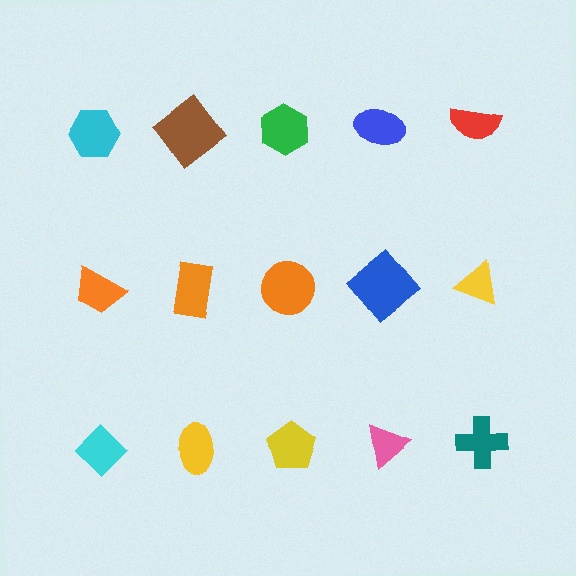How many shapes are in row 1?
5 shapes.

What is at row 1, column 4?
A blue ellipse.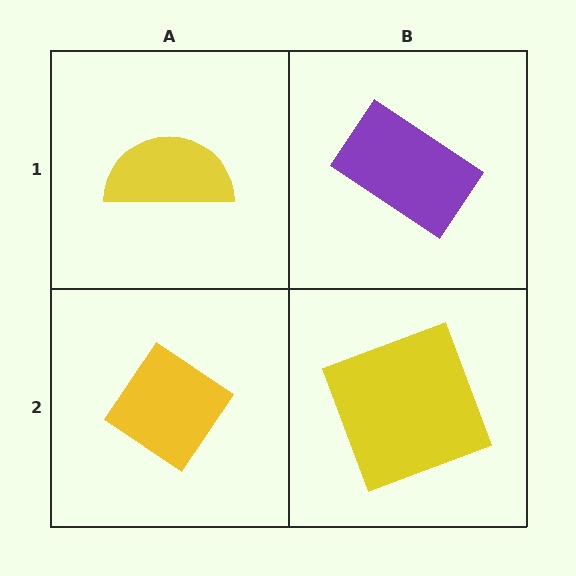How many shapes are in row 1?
2 shapes.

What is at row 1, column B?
A purple rectangle.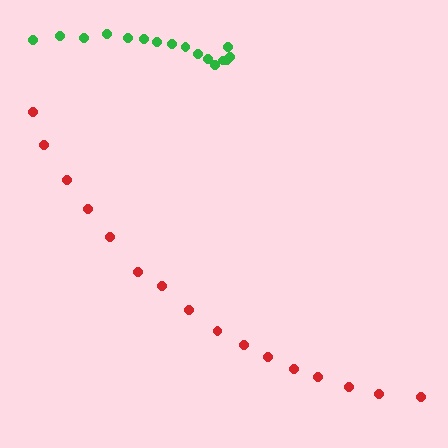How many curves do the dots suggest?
There are 2 distinct paths.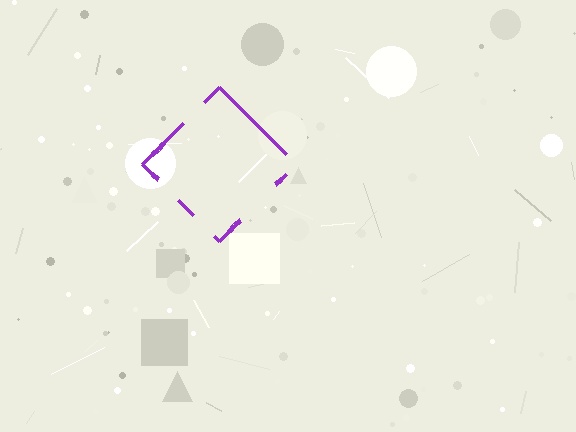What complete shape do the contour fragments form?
The contour fragments form a diamond.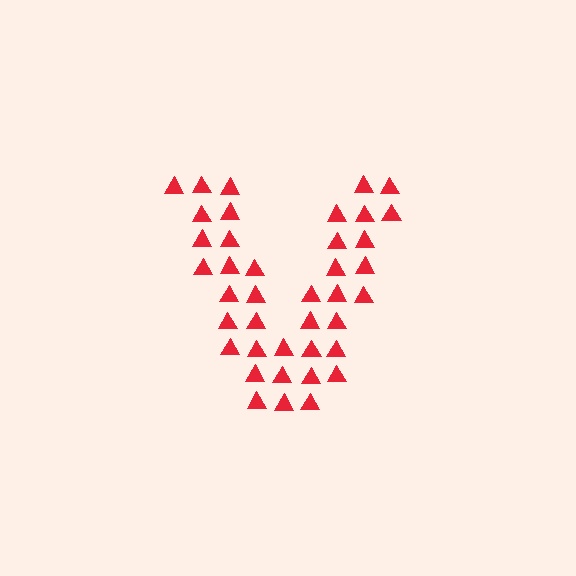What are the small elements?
The small elements are triangles.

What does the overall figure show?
The overall figure shows the letter V.